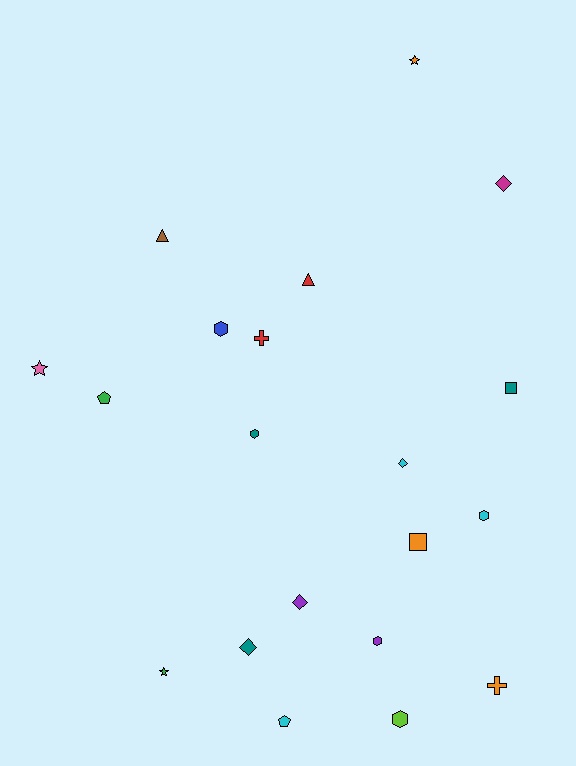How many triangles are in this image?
There are 2 triangles.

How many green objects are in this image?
There are 2 green objects.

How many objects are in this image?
There are 20 objects.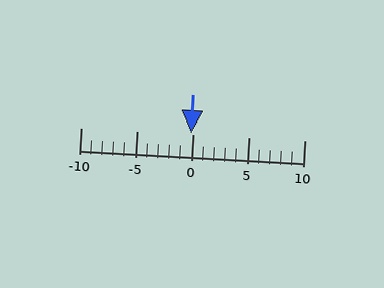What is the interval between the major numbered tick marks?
The major tick marks are spaced 5 units apart.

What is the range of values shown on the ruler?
The ruler shows values from -10 to 10.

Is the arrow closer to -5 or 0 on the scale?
The arrow is closer to 0.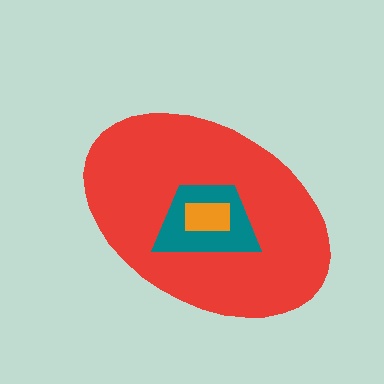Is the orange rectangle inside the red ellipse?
Yes.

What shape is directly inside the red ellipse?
The teal trapezoid.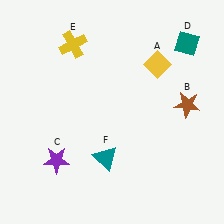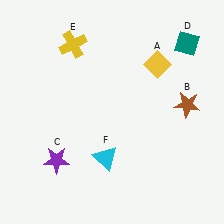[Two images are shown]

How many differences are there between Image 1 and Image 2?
There is 1 difference between the two images.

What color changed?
The triangle (F) changed from teal in Image 1 to cyan in Image 2.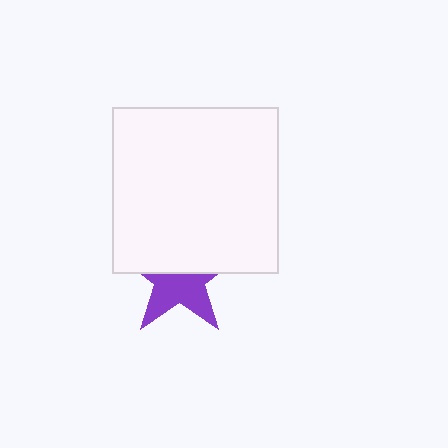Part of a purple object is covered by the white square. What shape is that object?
It is a star.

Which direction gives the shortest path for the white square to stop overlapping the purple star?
Moving up gives the shortest separation.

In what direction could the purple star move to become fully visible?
The purple star could move down. That would shift it out from behind the white square entirely.